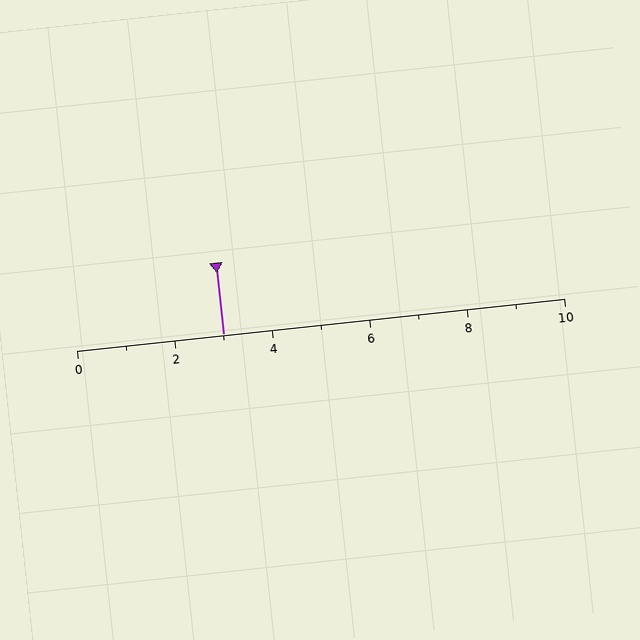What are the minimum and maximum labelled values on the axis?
The axis runs from 0 to 10.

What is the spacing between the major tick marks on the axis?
The major ticks are spaced 2 apart.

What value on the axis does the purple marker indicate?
The marker indicates approximately 3.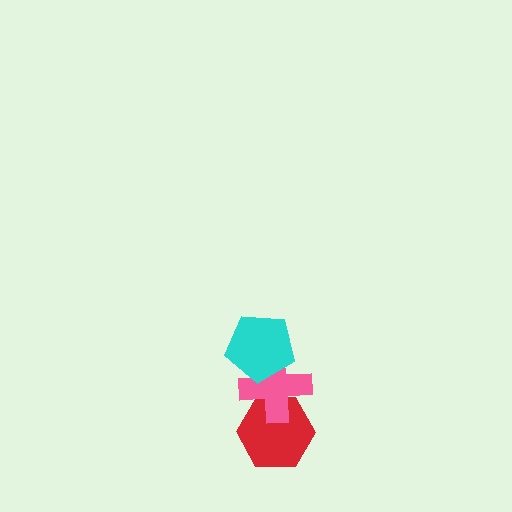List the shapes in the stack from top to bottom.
From top to bottom: the cyan pentagon, the pink cross, the red hexagon.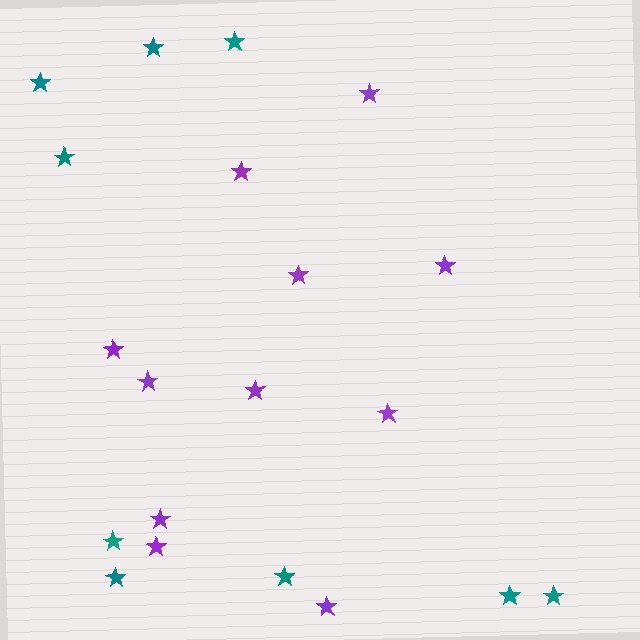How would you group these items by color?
There are 2 groups: one group of purple stars (11) and one group of teal stars (9).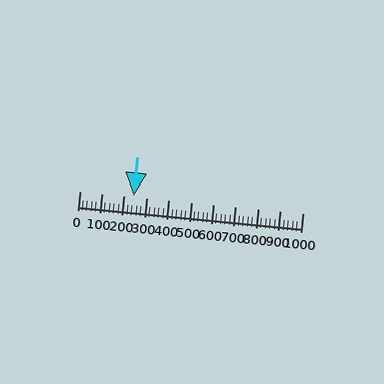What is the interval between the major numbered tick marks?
The major tick marks are spaced 100 units apart.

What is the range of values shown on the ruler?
The ruler shows values from 0 to 1000.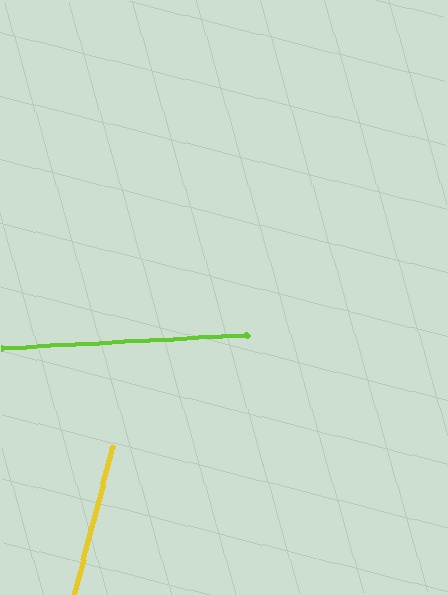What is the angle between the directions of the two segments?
Approximately 72 degrees.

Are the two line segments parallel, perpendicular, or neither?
Neither parallel nor perpendicular — they differ by about 72°.